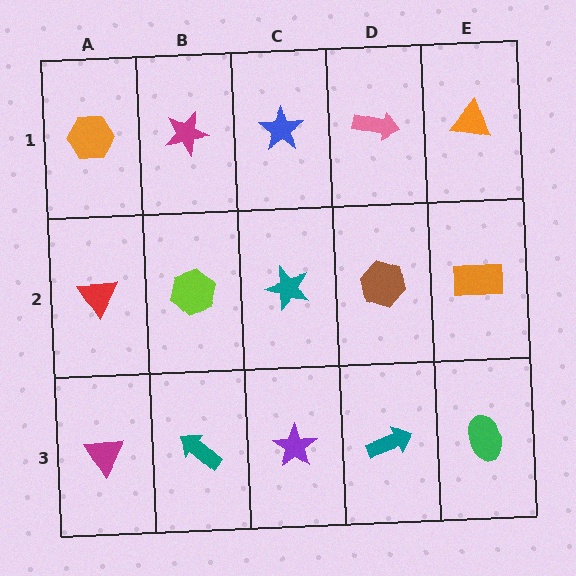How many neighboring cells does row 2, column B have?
4.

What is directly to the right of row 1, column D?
An orange triangle.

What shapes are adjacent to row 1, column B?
A lime hexagon (row 2, column B), an orange hexagon (row 1, column A), a blue star (row 1, column C).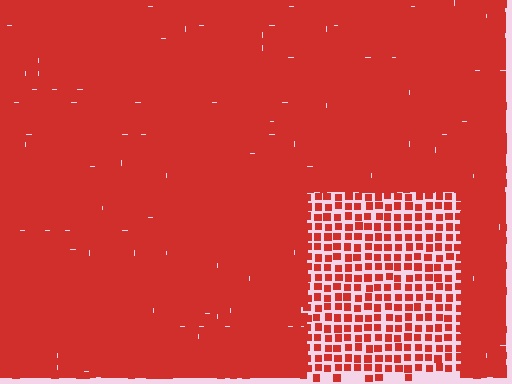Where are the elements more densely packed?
The elements are more densely packed outside the rectangle boundary.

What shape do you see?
I see a rectangle.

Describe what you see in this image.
The image contains small red elements arranged at two different densities. A rectangle-shaped region is visible where the elements are less densely packed than the surrounding area.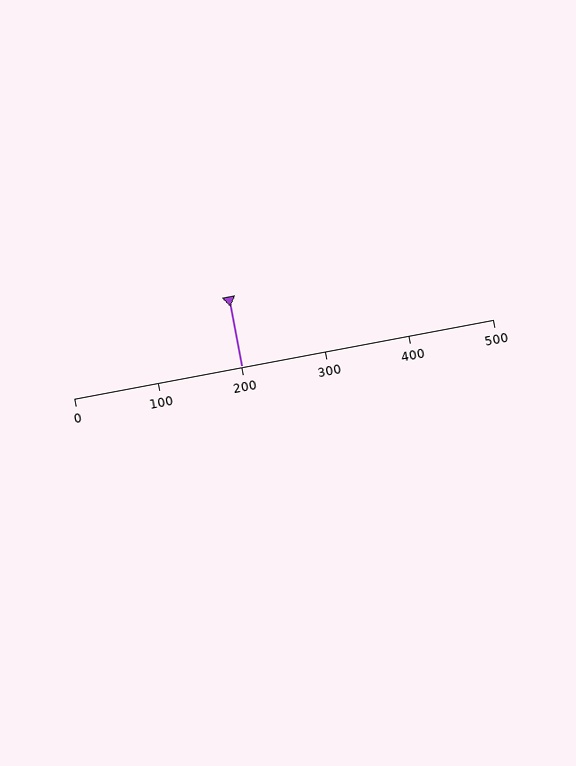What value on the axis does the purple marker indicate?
The marker indicates approximately 200.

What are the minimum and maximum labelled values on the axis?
The axis runs from 0 to 500.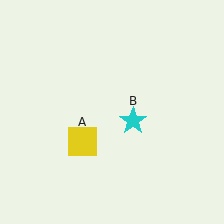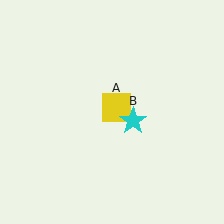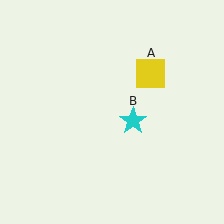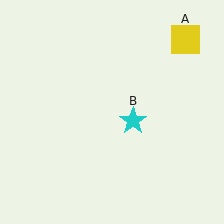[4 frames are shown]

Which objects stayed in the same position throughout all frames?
Cyan star (object B) remained stationary.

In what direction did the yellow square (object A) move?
The yellow square (object A) moved up and to the right.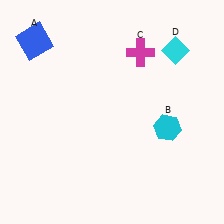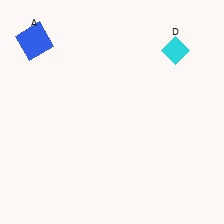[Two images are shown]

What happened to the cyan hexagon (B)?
The cyan hexagon (B) was removed in Image 2. It was in the bottom-right area of Image 1.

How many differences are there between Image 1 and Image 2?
There are 2 differences between the two images.